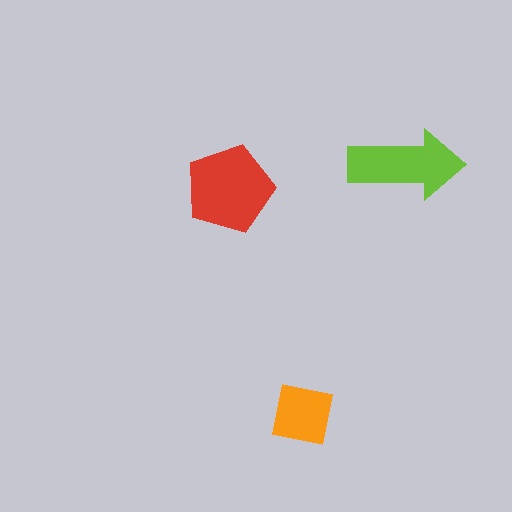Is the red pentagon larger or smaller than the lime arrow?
Larger.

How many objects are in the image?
There are 3 objects in the image.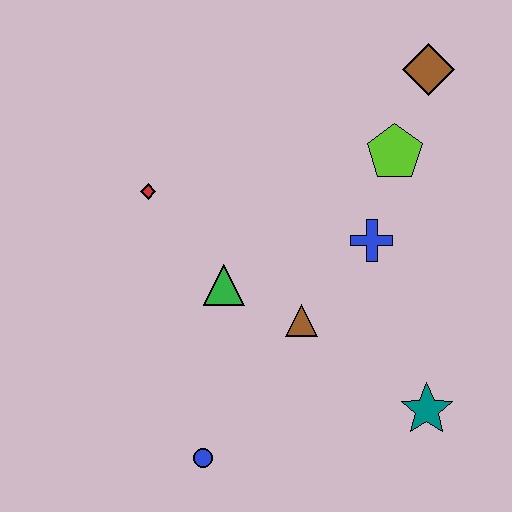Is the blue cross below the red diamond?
Yes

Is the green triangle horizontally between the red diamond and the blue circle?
No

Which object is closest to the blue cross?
The lime pentagon is closest to the blue cross.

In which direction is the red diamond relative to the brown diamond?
The red diamond is to the left of the brown diamond.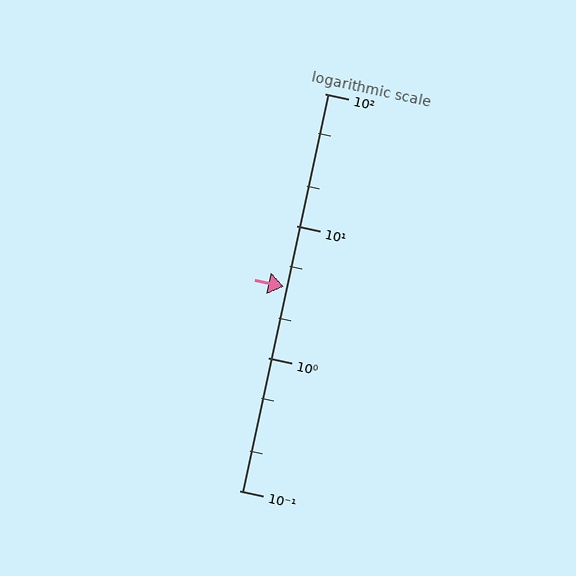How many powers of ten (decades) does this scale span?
The scale spans 3 decades, from 0.1 to 100.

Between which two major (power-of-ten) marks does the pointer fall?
The pointer is between 1 and 10.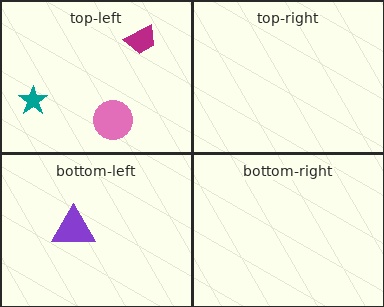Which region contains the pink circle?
The top-left region.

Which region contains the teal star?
The top-left region.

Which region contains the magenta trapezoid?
The top-left region.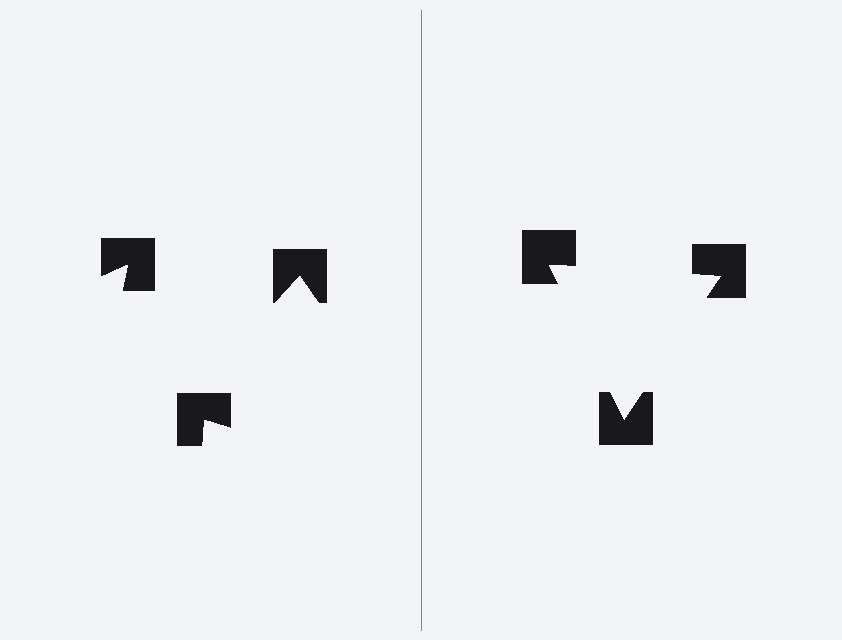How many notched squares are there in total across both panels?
6 — 3 on each side.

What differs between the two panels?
The notched squares are positioned identically on both sides; only the wedge orientations differ. On the right they align to a triangle; on the left they are misaligned.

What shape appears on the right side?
An illusory triangle.